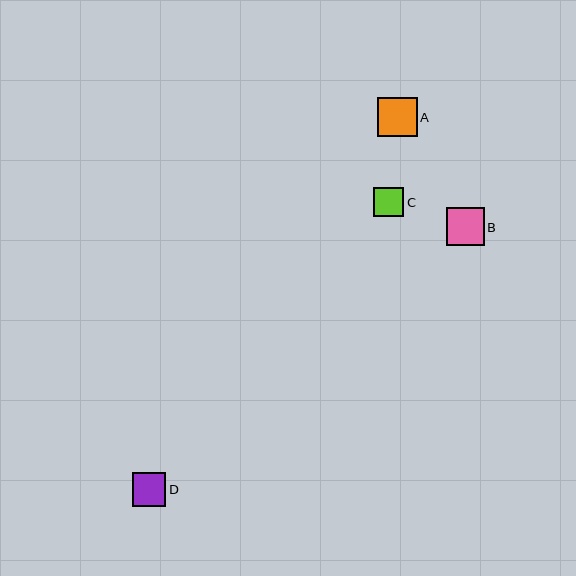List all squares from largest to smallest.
From largest to smallest: A, B, D, C.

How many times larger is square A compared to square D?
Square A is approximately 1.2 times the size of square D.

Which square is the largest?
Square A is the largest with a size of approximately 39 pixels.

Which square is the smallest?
Square C is the smallest with a size of approximately 30 pixels.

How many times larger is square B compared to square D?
Square B is approximately 1.1 times the size of square D.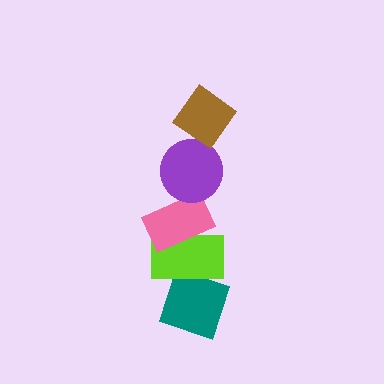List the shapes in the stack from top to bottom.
From top to bottom: the brown diamond, the purple circle, the pink rectangle, the lime rectangle, the teal diamond.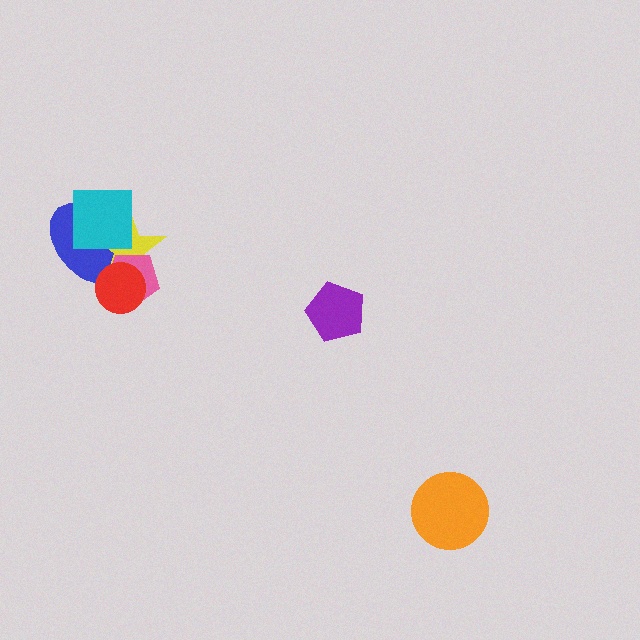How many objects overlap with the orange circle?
0 objects overlap with the orange circle.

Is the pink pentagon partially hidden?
Yes, it is partially covered by another shape.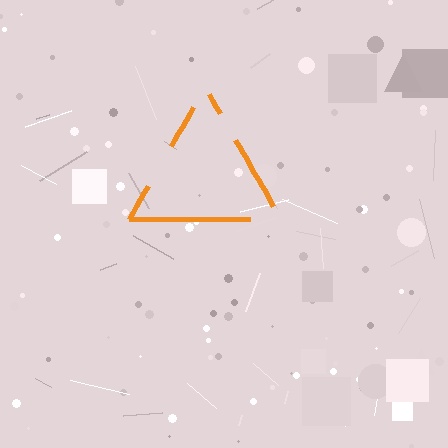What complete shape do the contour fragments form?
The contour fragments form a triangle.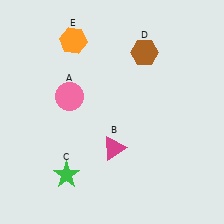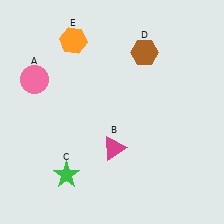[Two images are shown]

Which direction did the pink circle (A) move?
The pink circle (A) moved left.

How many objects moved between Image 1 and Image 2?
1 object moved between the two images.